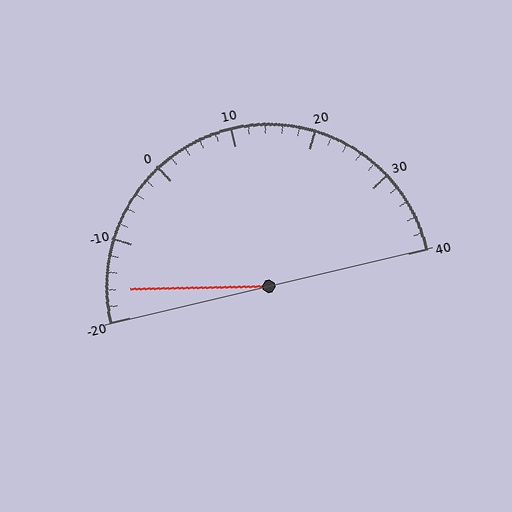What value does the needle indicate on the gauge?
The needle indicates approximately -16.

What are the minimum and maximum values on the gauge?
The gauge ranges from -20 to 40.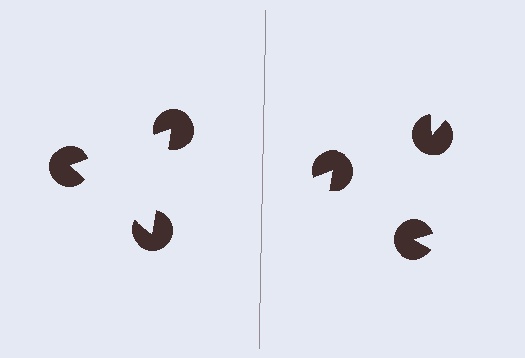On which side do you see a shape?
An illusory triangle appears on the left side. On the right side the wedge cuts are rotated, so no coherent shape forms.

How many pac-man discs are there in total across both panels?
6 — 3 on each side.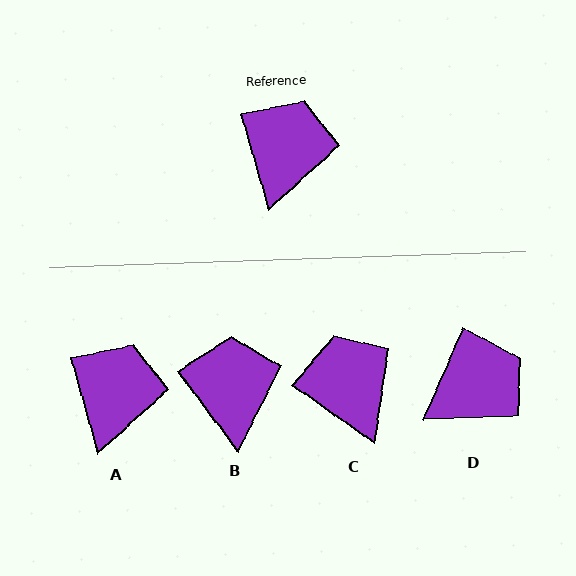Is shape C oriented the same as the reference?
No, it is off by about 39 degrees.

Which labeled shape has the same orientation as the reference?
A.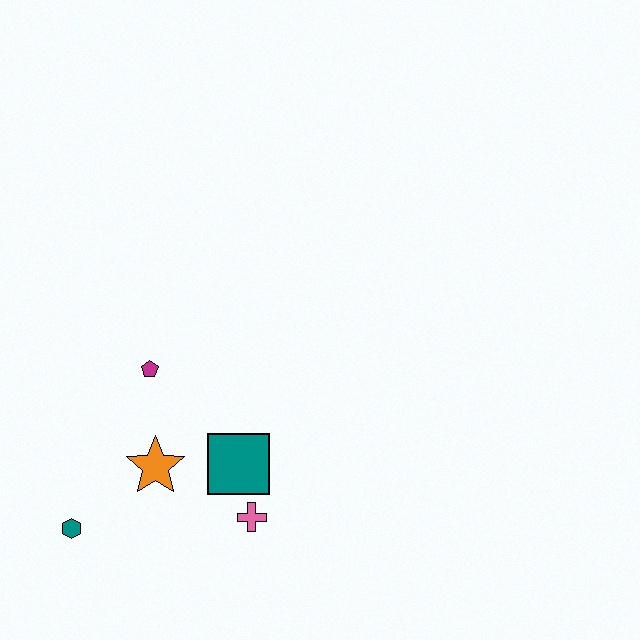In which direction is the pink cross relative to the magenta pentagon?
The pink cross is below the magenta pentagon.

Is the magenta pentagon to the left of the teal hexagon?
No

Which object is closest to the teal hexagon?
The orange star is closest to the teal hexagon.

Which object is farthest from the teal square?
The teal hexagon is farthest from the teal square.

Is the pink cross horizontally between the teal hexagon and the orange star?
No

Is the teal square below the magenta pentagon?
Yes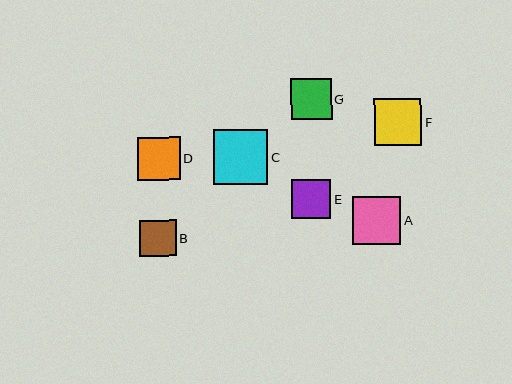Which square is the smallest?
Square B is the smallest with a size of approximately 37 pixels.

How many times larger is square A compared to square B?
Square A is approximately 1.3 times the size of square B.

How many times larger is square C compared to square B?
Square C is approximately 1.5 times the size of square B.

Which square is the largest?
Square C is the largest with a size of approximately 55 pixels.